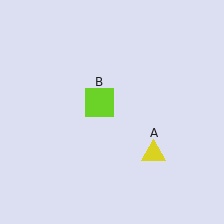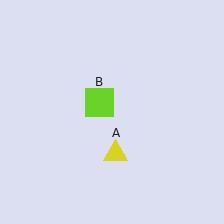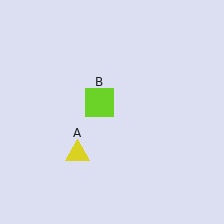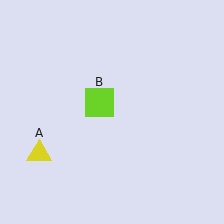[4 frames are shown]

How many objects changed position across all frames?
1 object changed position: yellow triangle (object A).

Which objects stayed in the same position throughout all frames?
Lime square (object B) remained stationary.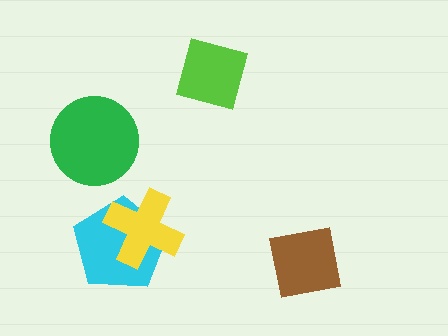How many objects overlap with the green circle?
0 objects overlap with the green circle.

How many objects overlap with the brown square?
0 objects overlap with the brown square.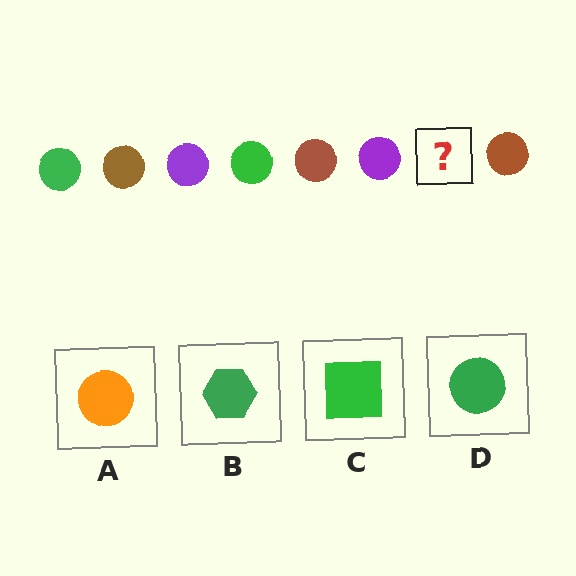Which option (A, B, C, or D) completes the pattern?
D.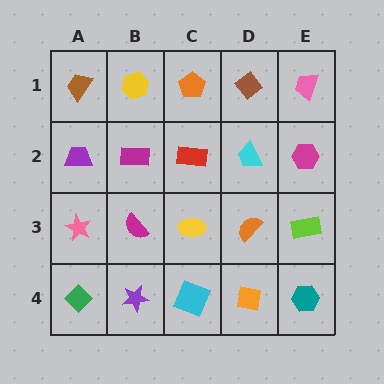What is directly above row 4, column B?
A magenta semicircle.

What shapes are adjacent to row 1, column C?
A red rectangle (row 2, column C), a yellow hexagon (row 1, column B), a brown diamond (row 1, column D).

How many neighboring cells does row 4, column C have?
3.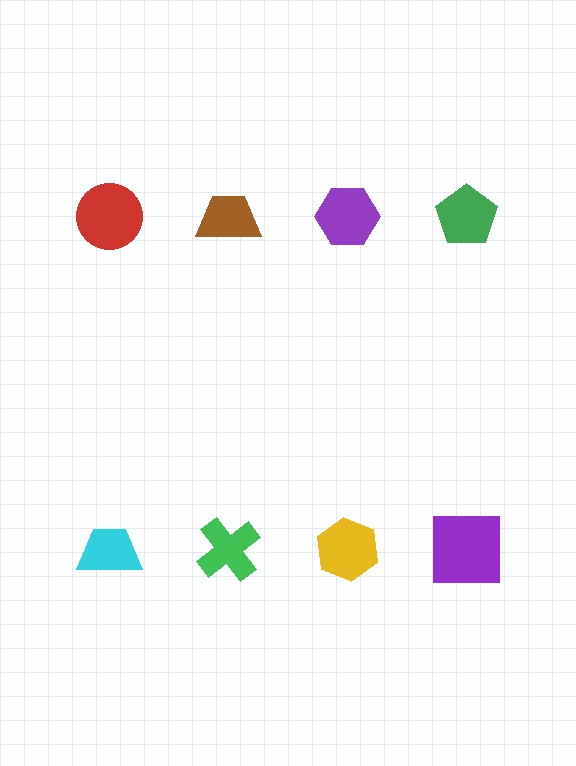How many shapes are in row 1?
4 shapes.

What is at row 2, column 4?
A purple square.